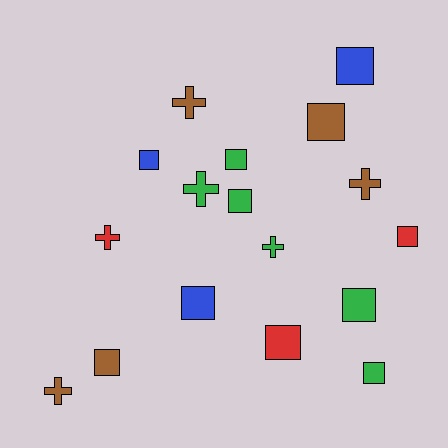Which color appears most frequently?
Green, with 6 objects.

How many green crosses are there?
There are 2 green crosses.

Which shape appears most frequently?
Square, with 11 objects.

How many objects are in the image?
There are 17 objects.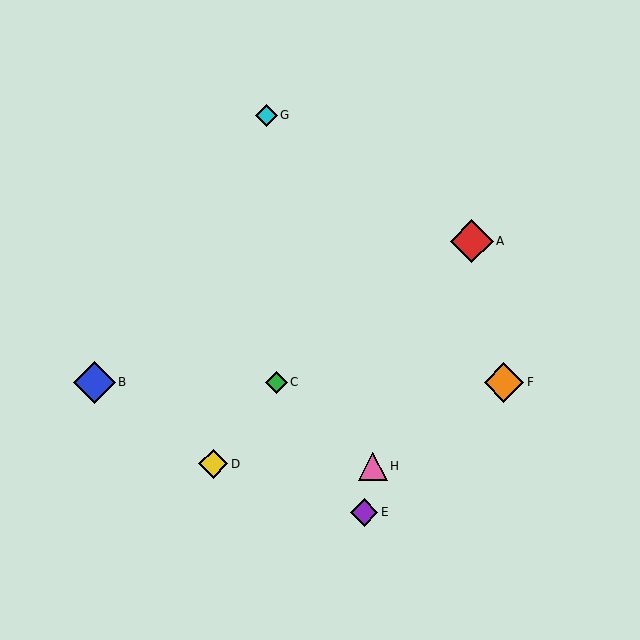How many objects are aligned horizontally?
3 objects (B, C, F) are aligned horizontally.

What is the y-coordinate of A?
Object A is at y≈241.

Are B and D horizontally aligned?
No, B is at y≈382 and D is at y≈464.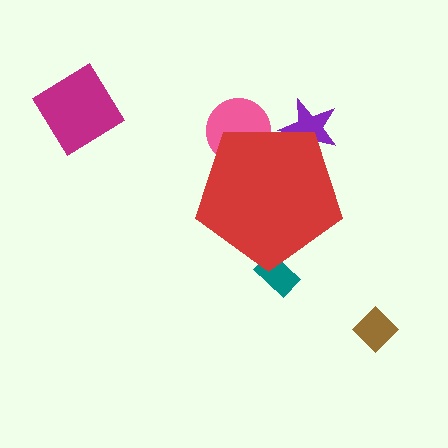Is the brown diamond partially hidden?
No, the brown diamond is fully visible.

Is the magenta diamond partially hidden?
No, the magenta diamond is fully visible.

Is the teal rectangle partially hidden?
Yes, the teal rectangle is partially hidden behind the red pentagon.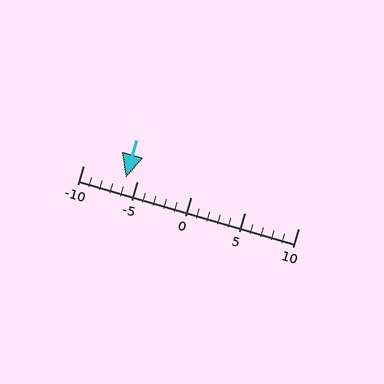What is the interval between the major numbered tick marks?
The major tick marks are spaced 5 units apart.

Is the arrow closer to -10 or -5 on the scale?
The arrow is closer to -5.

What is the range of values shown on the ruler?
The ruler shows values from -10 to 10.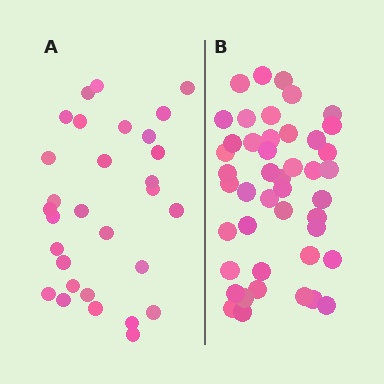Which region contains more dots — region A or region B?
Region B (the right region) has more dots.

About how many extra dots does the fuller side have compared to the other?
Region B has approximately 15 more dots than region A.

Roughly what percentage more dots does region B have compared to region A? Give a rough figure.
About 50% more.